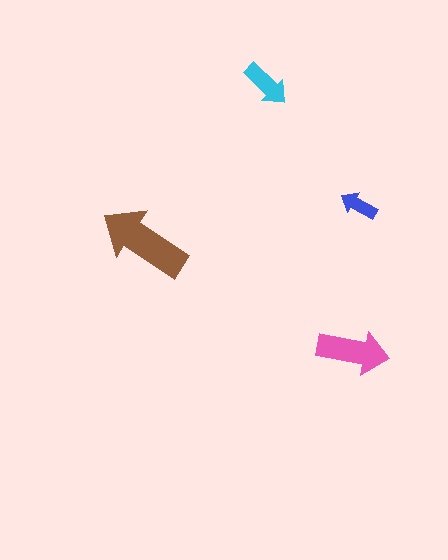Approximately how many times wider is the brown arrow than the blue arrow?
About 2.5 times wider.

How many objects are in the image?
There are 4 objects in the image.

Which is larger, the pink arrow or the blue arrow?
The pink one.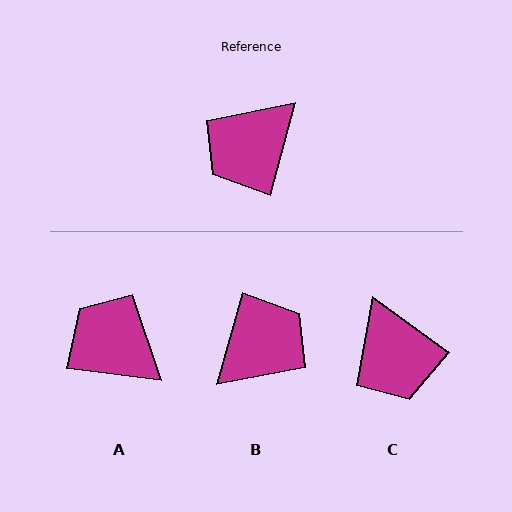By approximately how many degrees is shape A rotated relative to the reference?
Approximately 82 degrees clockwise.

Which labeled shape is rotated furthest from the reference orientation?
B, about 180 degrees away.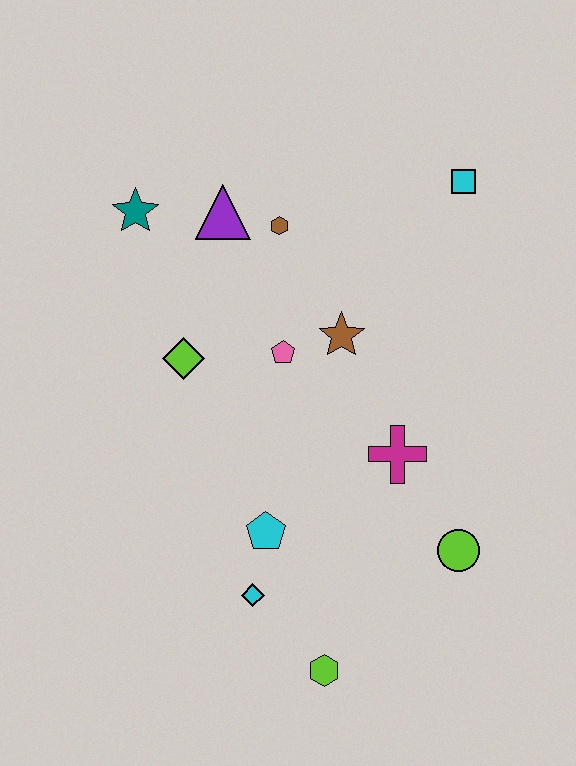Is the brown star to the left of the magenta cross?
Yes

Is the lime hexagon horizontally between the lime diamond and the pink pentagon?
No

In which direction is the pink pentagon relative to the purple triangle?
The pink pentagon is below the purple triangle.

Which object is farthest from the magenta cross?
The teal star is farthest from the magenta cross.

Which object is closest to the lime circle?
The magenta cross is closest to the lime circle.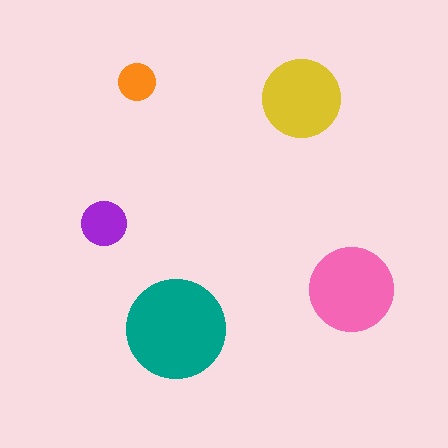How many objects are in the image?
There are 5 objects in the image.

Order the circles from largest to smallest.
the teal one, the pink one, the yellow one, the purple one, the orange one.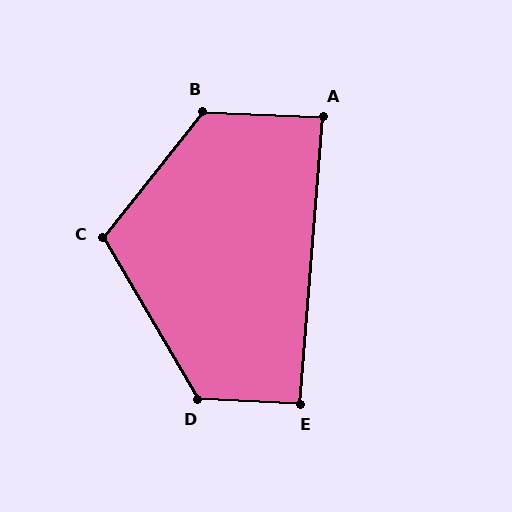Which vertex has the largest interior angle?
B, at approximately 126 degrees.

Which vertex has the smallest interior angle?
A, at approximately 88 degrees.